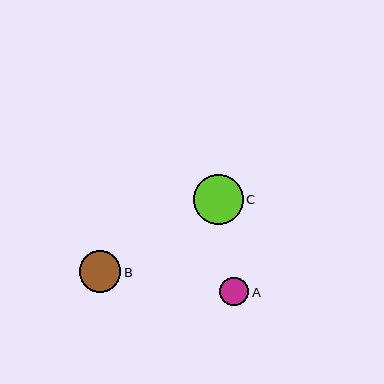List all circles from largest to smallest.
From largest to smallest: C, B, A.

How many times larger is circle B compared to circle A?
Circle B is approximately 1.4 times the size of circle A.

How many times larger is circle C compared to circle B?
Circle C is approximately 1.2 times the size of circle B.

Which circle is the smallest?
Circle A is the smallest with a size of approximately 29 pixels.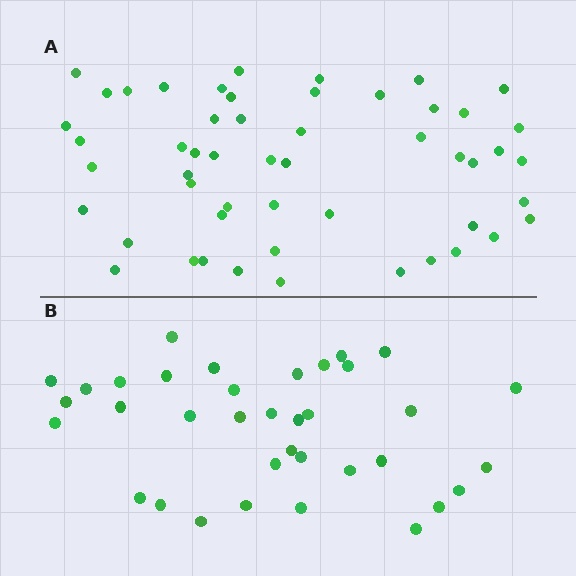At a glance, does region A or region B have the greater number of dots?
Region A (the top region) has more dots.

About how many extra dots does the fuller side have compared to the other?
Region A has approximately 15 more dots than region B.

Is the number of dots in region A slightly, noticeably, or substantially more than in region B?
Region A has noticeably more, but not dramatically so. The ratio is roughly 1.4 to 1.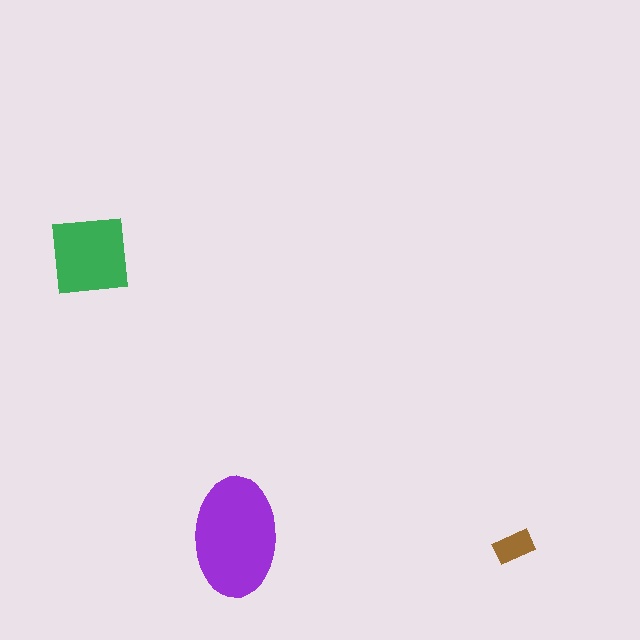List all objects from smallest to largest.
The brown rectangle, the green square, the purple ellipse.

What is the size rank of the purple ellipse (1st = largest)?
1st.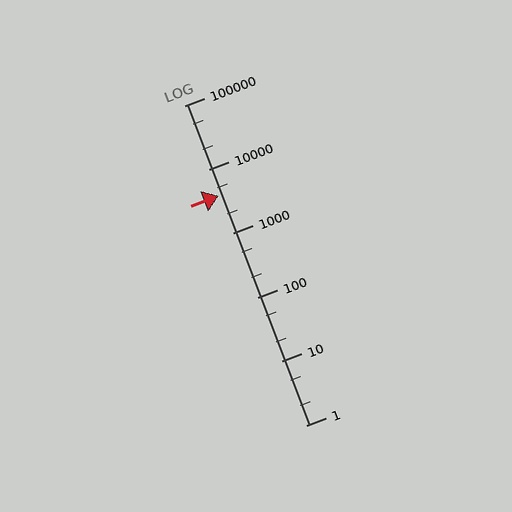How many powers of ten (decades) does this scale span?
The scale spans 5 decades, from 1 to 100000.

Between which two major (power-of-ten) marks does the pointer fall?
The pointer is between 1000 and 10000.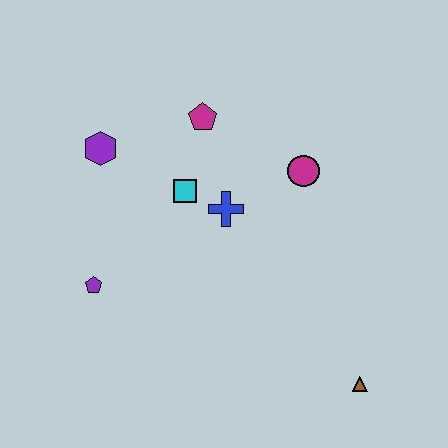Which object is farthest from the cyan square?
The brown triangle is farthest from the cyan square.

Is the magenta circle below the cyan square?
No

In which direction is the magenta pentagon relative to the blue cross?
The magenta pentagon is above the blue cross.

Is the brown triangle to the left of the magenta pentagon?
No